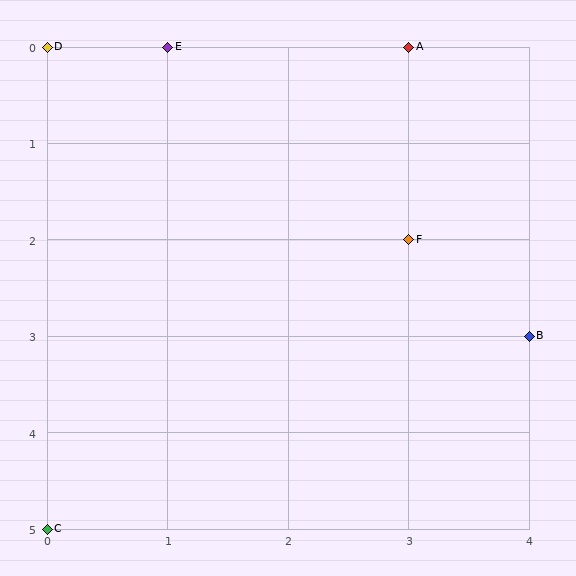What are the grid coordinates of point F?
Point F is at grid coordinates (3, 2).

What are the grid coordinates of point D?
Point D is at grid coordinates (0, 0).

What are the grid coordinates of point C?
Point C is at grid coordinates (0, 5).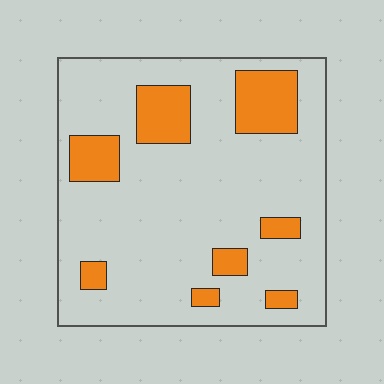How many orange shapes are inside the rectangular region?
8.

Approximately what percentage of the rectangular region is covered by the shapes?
Approximately 20%.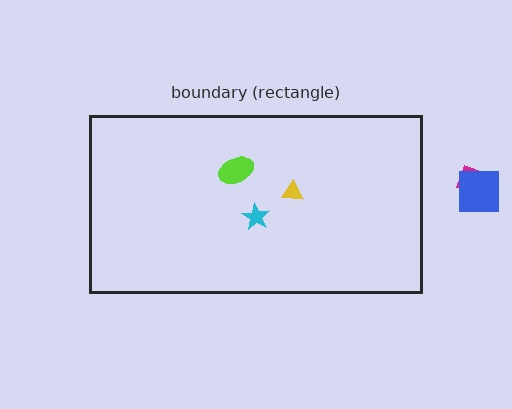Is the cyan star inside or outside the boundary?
Inside.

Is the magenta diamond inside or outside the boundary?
Outside.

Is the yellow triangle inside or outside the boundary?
Inside.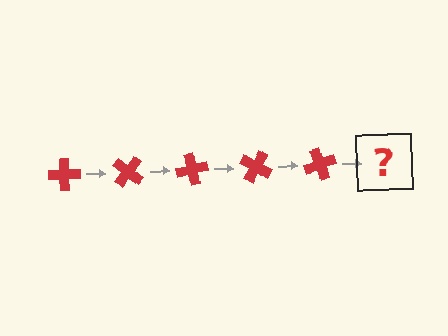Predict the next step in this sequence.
The next step is a red cross rotated 200 degrees.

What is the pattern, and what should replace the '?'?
The pattern is that the cross rotates 40 degrees each step. The '?' should be a red cross rotated 200 degrees.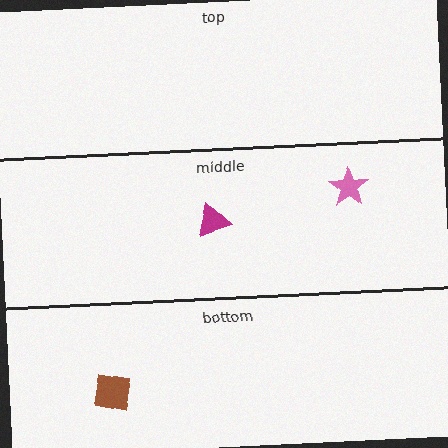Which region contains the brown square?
The bottom region.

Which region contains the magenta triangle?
The middle region.